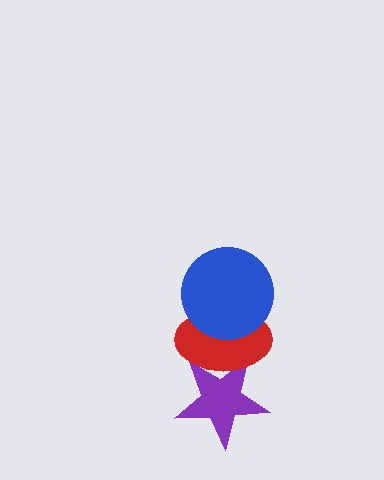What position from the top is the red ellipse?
The red ellipse is 2nd from the top.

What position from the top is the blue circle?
The blue circle is 1st from the top.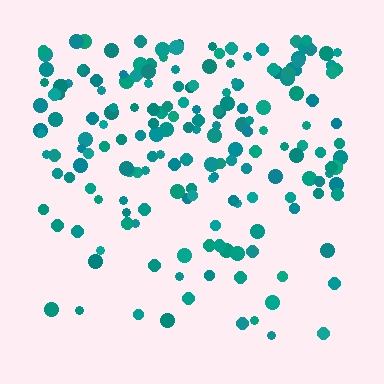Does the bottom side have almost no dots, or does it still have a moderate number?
Still a moderate number, just noticeably fewer than the top.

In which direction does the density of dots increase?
From bottom to top, with the top side densest.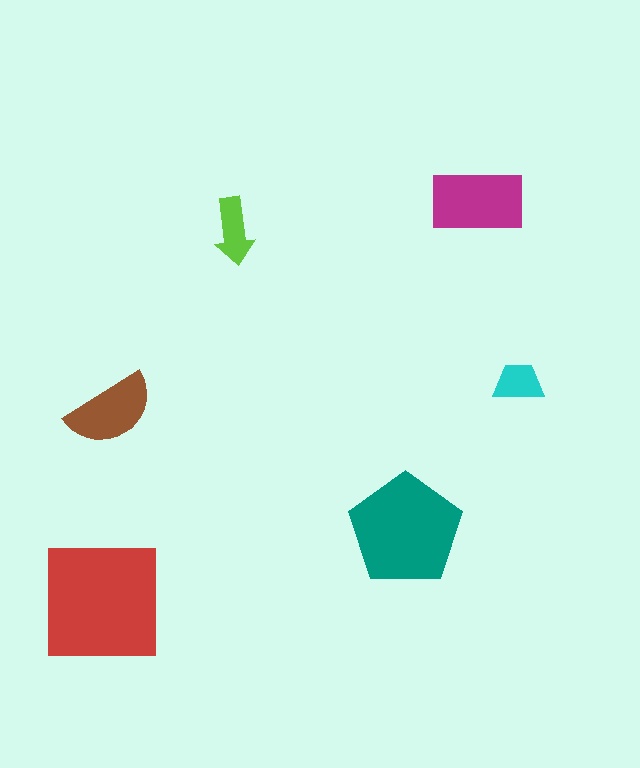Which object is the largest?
The red square.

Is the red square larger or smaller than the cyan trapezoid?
Larger.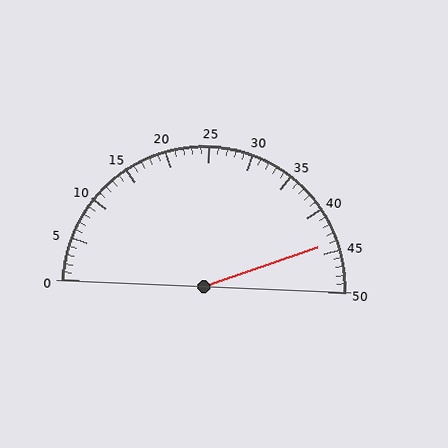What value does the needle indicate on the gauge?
The needle indicates approximately 44.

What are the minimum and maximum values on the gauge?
The gauge ranges from 0 to 50.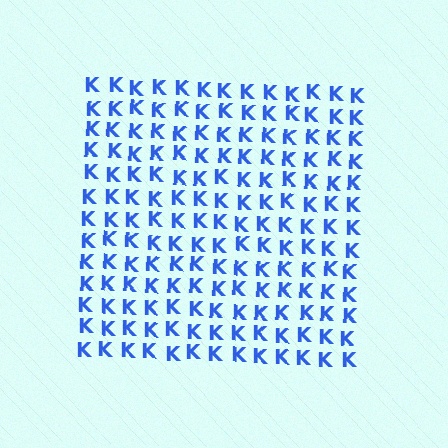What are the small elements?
The small elements are letter K's.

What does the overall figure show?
The overall figure shows a square.